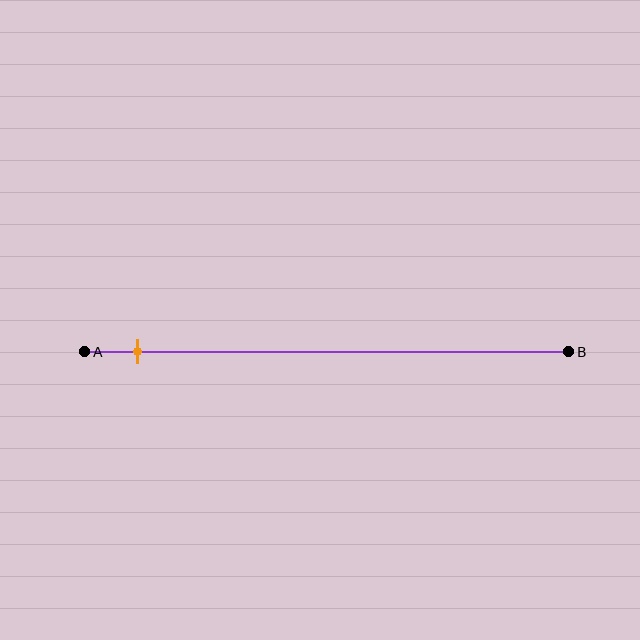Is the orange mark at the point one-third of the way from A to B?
No, the mark is at about 10% from A, not at the 33% one-third point.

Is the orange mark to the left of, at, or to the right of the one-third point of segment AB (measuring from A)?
The orange mark is to the left of the one-third point of segment AB.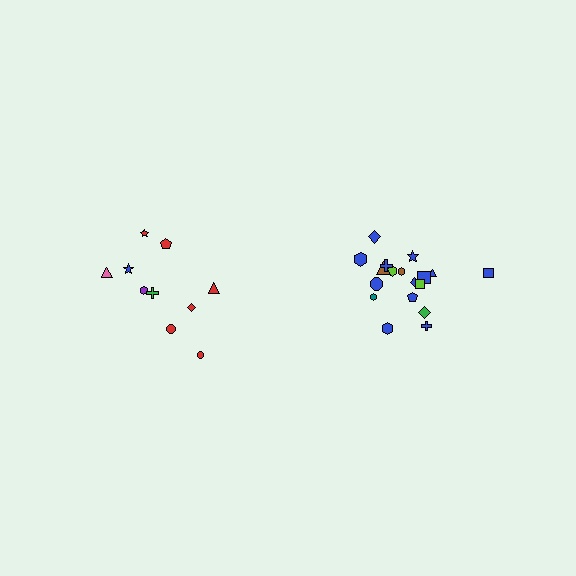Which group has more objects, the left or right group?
The right group.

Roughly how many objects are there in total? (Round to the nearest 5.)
Roughly 30 objects in total.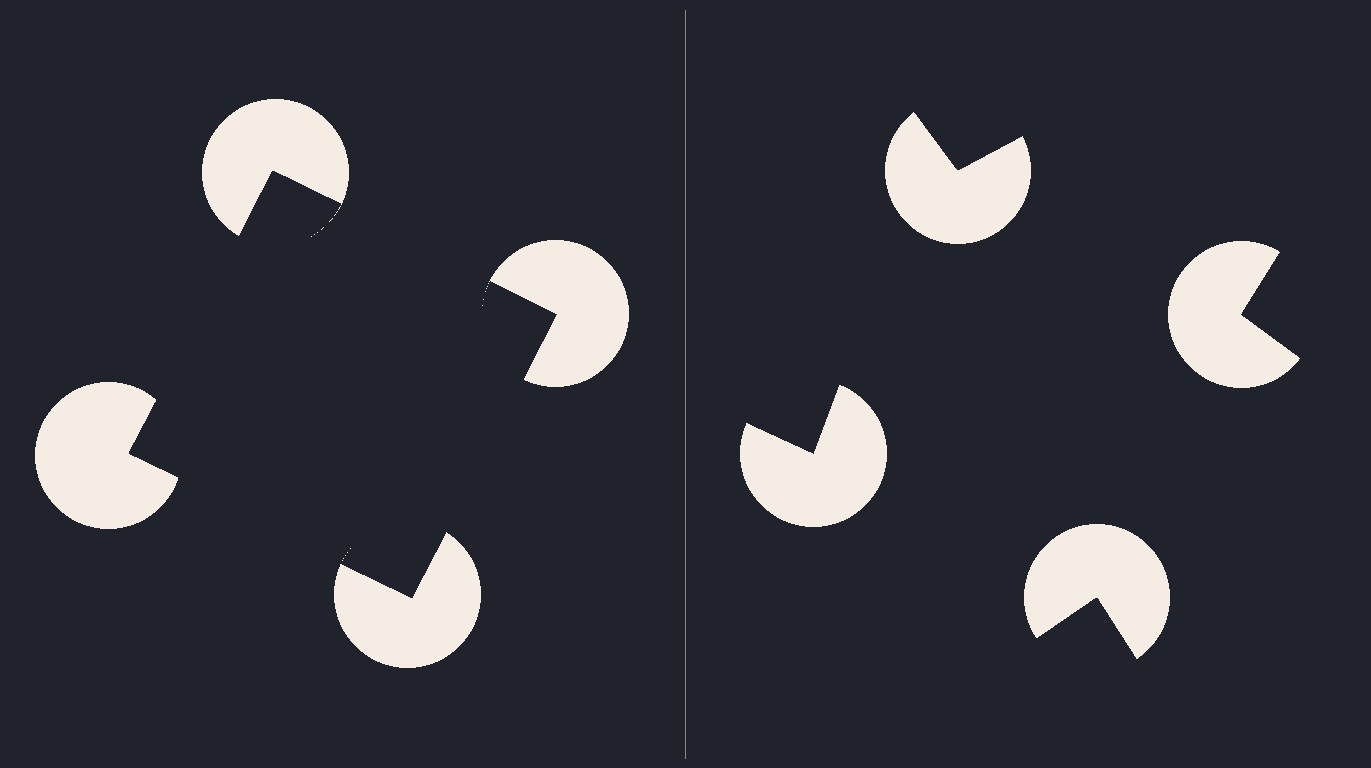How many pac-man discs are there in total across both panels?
8 — 4 on each side.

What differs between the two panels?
The pac-man discs are positioned identically on both sides; only the wedge orientations differ. On the left they align to a square; on the right they are misaligned.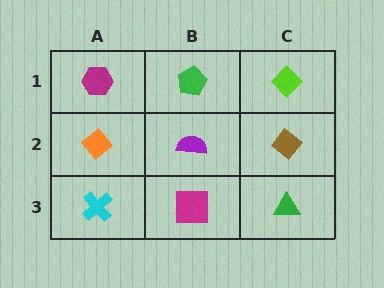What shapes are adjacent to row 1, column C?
A brown diamond (row 2, column C), a green pentagon (row 1, column B).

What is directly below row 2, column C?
A green triangle.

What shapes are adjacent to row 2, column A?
A magenta hexagon (row 1, column A), a cyan cross (row 3, column A), a purple semicircle (row 2, column B).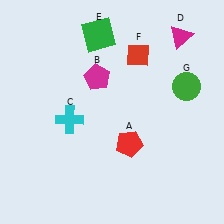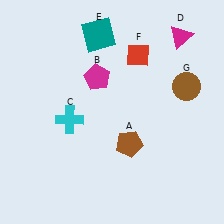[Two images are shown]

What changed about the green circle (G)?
In Image 1, G is green. In Image 2, it changed to brown.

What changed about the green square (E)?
In Image 1, E is green. In Image 2, it changed to teal.